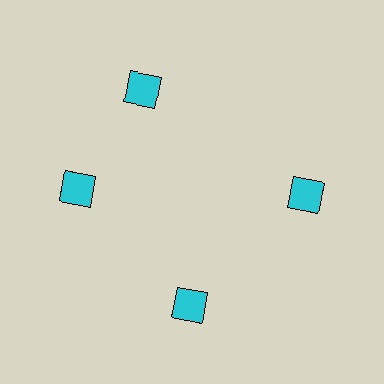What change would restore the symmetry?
The symmetry would be restored by rotating it back into even spacing with its neighbors so that all 4 squares sit at equal angles and equal distance from the center.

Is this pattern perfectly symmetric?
No. The 4 cyan squares are arranged in a ring, but one element near the 12 o'clock position is rotated out of alignment along the ring, breaking the 4-fold rotational symmetry.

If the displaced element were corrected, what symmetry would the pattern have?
It would have 4-fold rotational symmetry — the pattern would map onto itself every 90 degrees.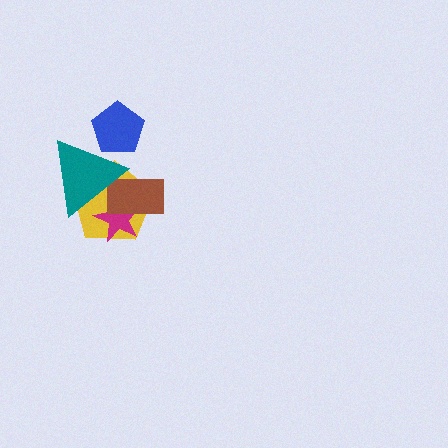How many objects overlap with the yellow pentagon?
3 objects overlap with the yellow pentagon.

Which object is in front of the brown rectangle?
The teal triangle is in front of the brown rectangle.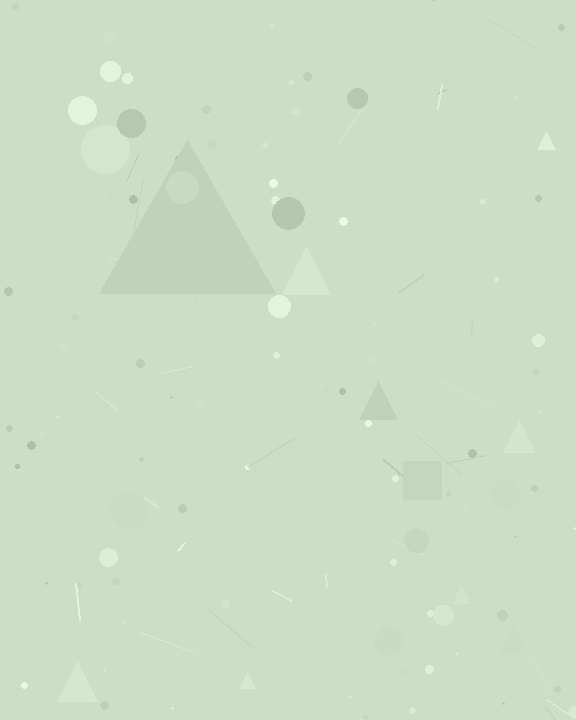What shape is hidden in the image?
A triangle is hidden in the image.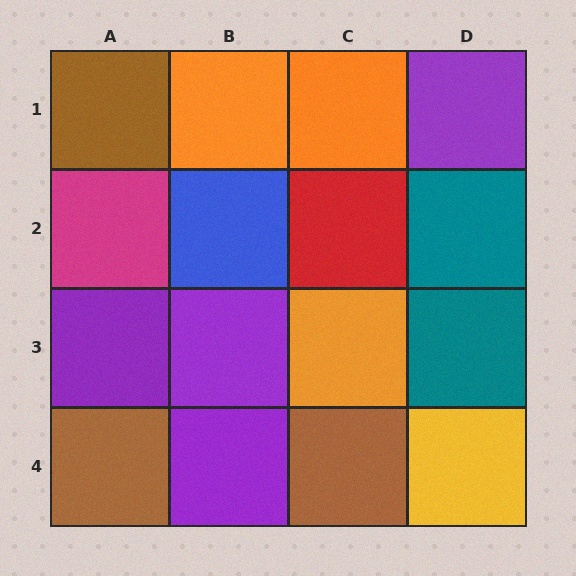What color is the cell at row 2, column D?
Teal.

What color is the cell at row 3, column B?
Purple.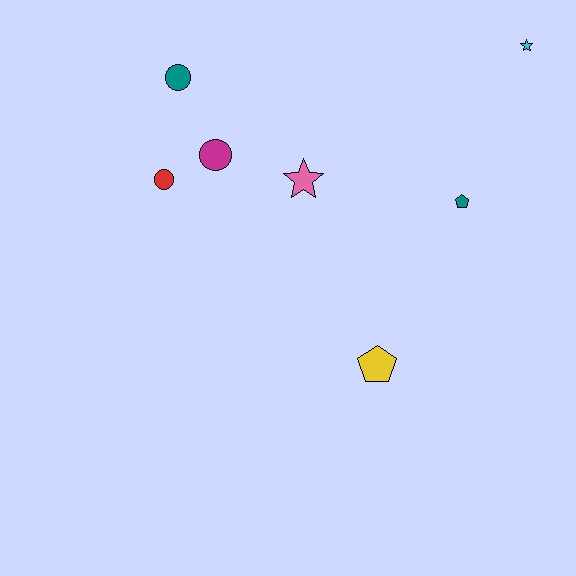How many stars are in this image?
There are 2 stars.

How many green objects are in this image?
There are no green objects.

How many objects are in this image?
There are 7 objects.